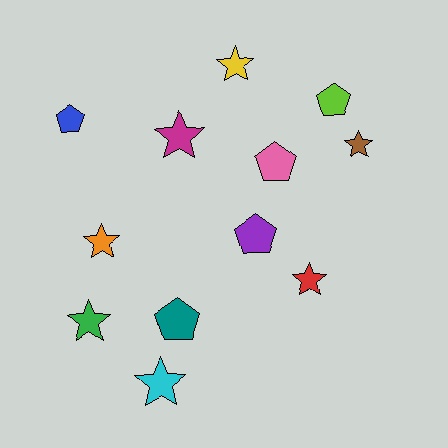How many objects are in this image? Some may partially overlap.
There are 12 objects.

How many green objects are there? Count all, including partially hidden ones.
There is 1 green object.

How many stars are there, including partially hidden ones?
There are 7 stars.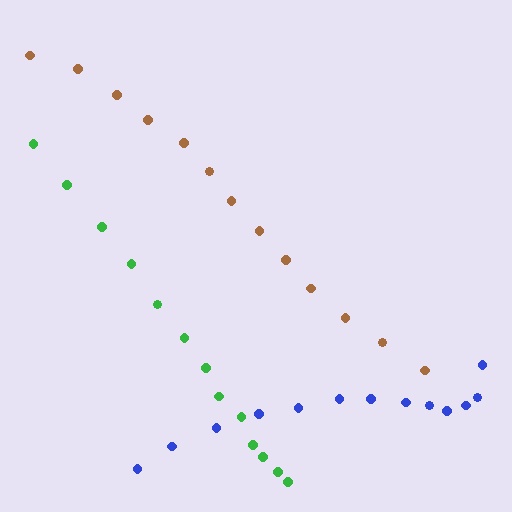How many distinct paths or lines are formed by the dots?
There are 3 distinct paths.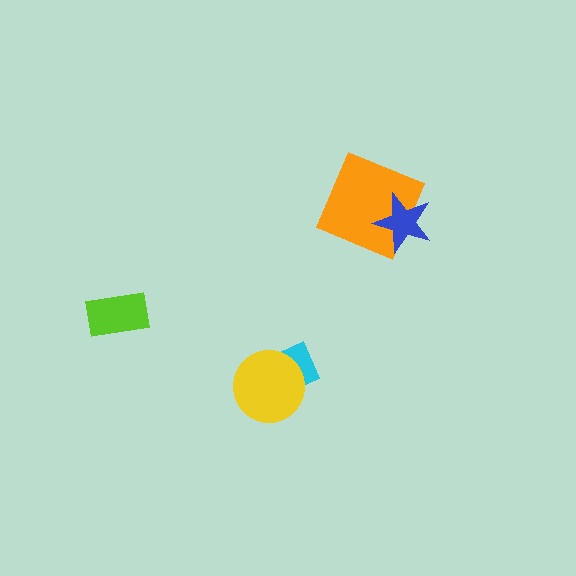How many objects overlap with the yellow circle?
1 object overlaps with the yellow circle.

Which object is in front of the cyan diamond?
The yellow circle is in front of the cyan diamond.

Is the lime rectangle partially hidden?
No, no other shape covers it.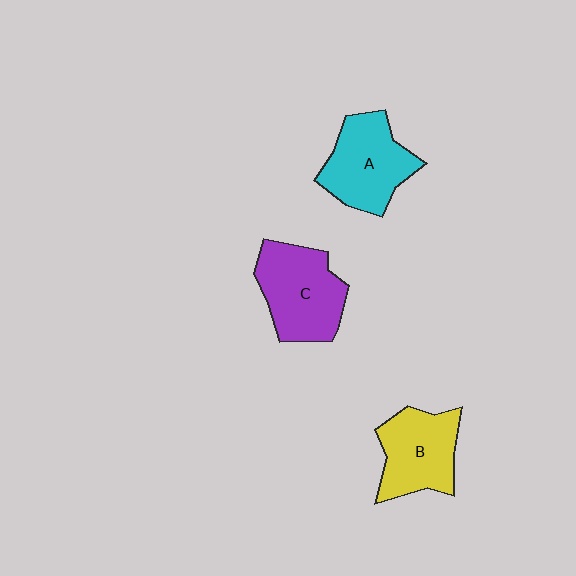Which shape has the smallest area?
Shape B (yellow).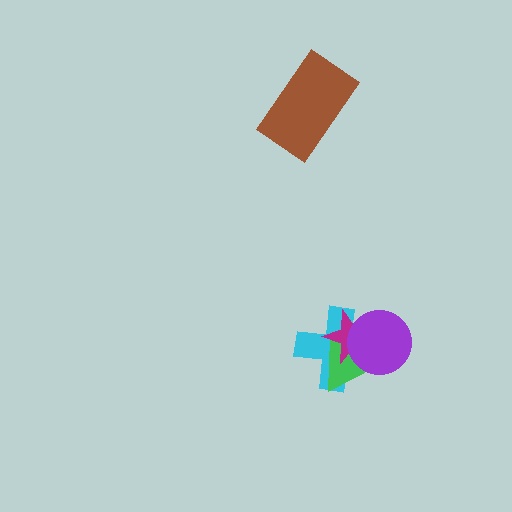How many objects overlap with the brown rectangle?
0 objects overlap with the brown rectangle.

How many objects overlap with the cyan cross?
3 objects overlap with the cyan cross.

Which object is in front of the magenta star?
The purple circle is in front of the magenta star.